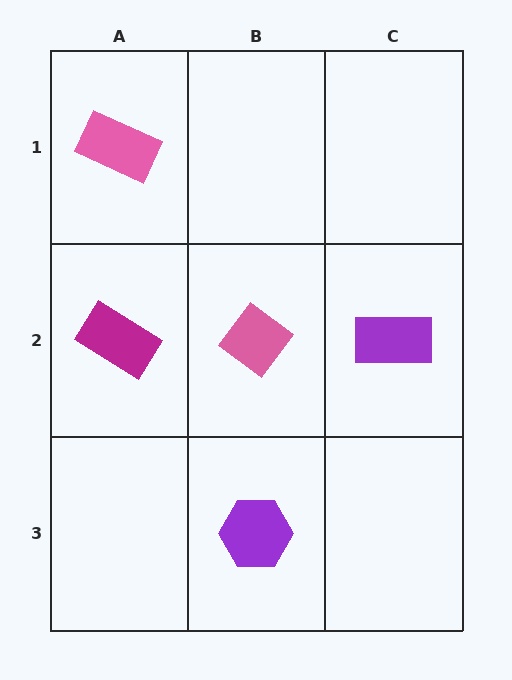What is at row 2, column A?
A magenta rectangle.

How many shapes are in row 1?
1 shape.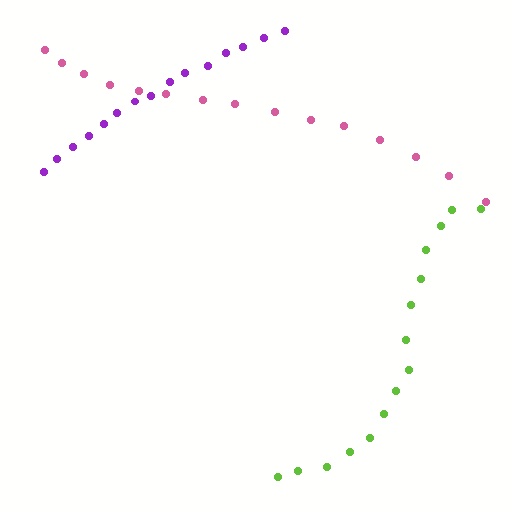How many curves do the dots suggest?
There are 3 distinct paths.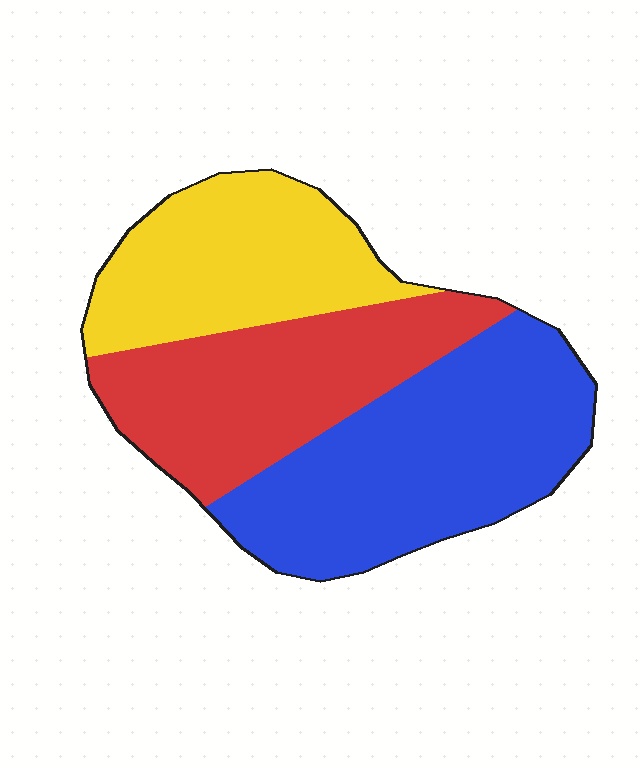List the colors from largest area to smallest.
From largest to smallest: blue, red, yellow.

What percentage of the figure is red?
Red covers roughly 30% of the figure.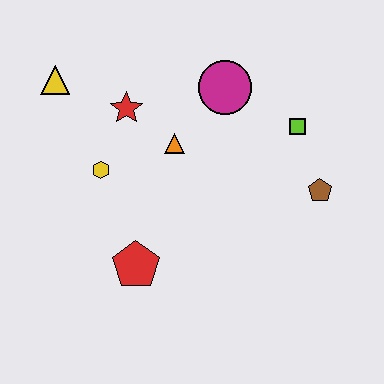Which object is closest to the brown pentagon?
The lime square is closest to the brown pentagon.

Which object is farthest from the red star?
The brown pentagon is farthest from the red star.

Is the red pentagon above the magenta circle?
No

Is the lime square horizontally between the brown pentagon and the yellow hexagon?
Yes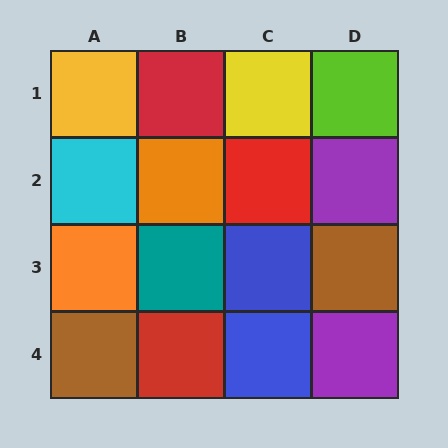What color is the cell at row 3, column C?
Blue.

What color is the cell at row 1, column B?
Red.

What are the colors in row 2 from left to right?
Cyan, orange, red, purple.